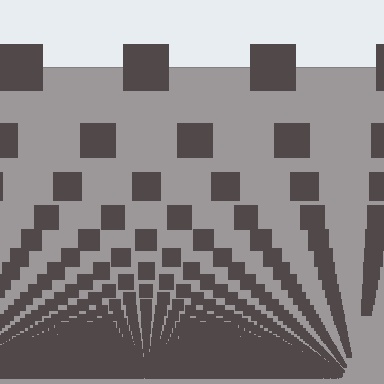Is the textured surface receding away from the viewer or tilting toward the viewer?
The surface appears to tilt toward the viewer. Texture elements get larger and sparser toward the top.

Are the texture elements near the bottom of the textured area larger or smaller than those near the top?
Smaller. The gradient is inverted — elements near the bottom are smaller and denser.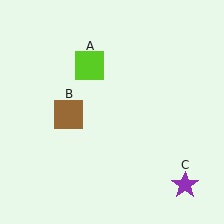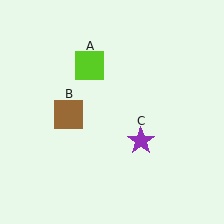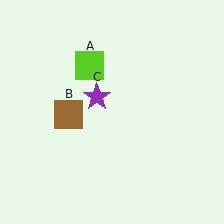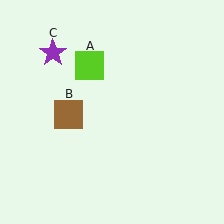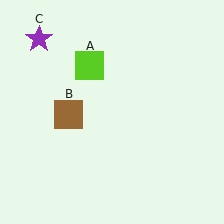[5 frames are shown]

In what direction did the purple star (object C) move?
The purple star (object C) moved up and to the left.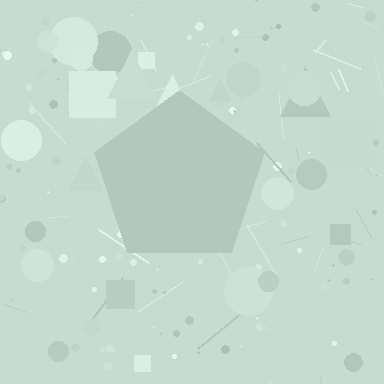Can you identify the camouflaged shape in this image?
The camouflaged shape is a pentagon.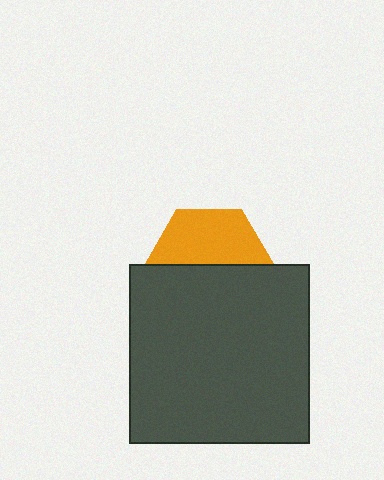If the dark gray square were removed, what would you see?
You would see the complete orange hexagon.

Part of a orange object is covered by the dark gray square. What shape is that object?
It is a hexagon.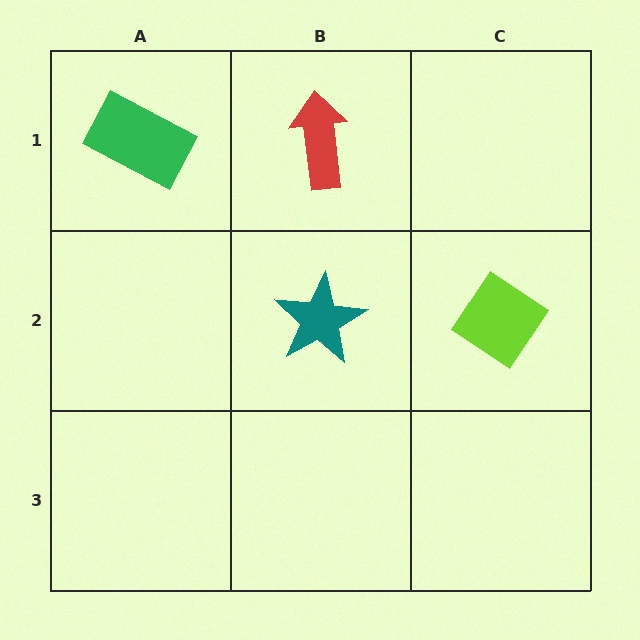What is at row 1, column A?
A green rectangle.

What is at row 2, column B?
A teal star.